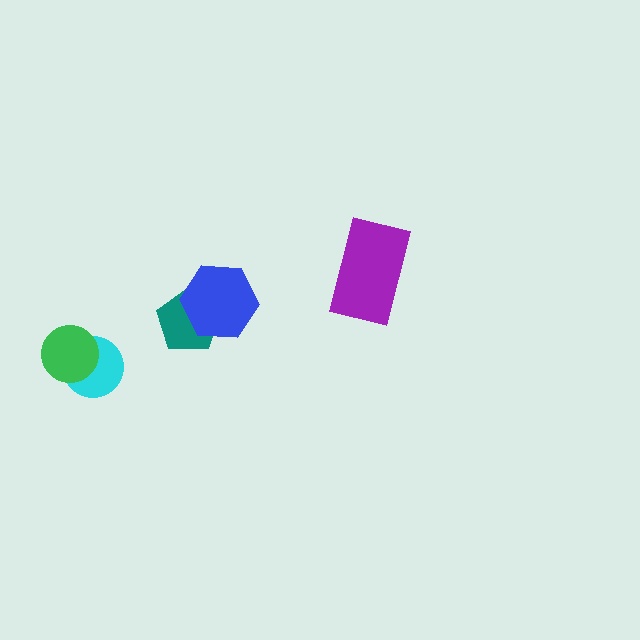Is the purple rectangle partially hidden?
No, no other shape covers it.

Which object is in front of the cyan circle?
The green circle is in front of the cyan circle.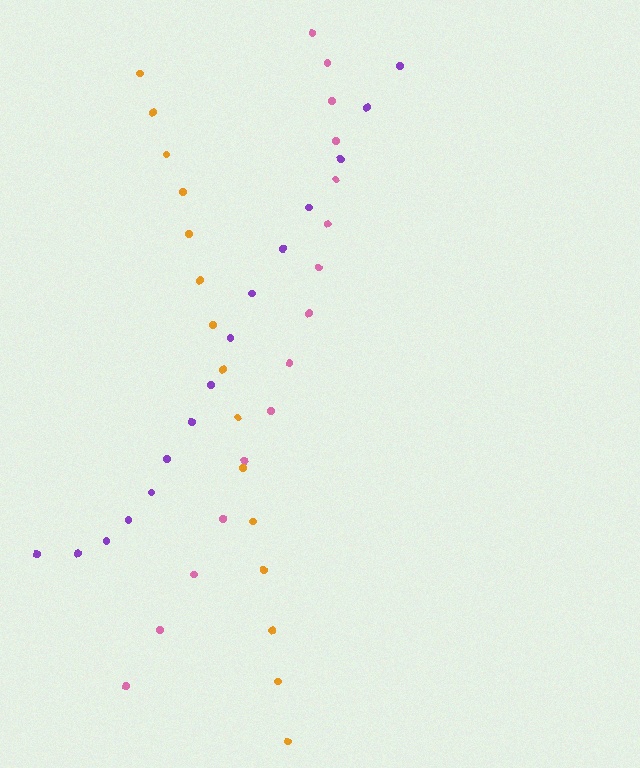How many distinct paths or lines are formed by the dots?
There are 3 distinct paths.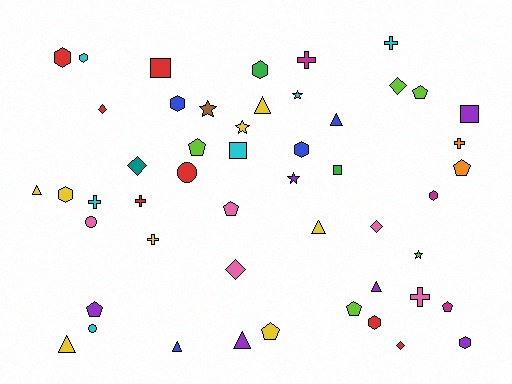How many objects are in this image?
There are 50 objects.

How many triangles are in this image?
There are 8 triangles.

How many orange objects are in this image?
There are 2 orange objects.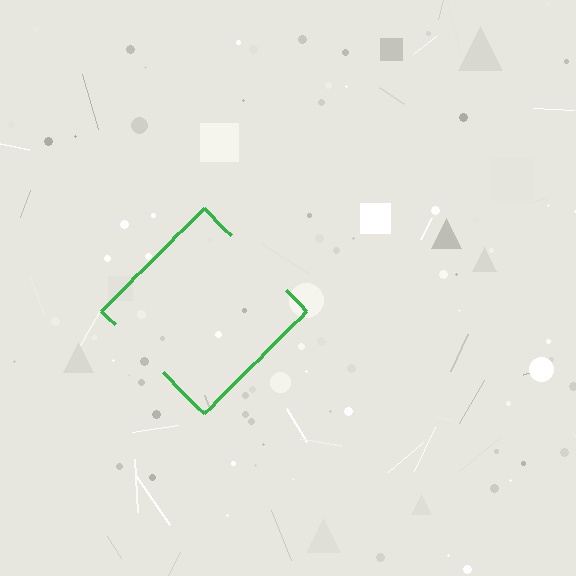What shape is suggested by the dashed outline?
The dashed outline suggests a diamond.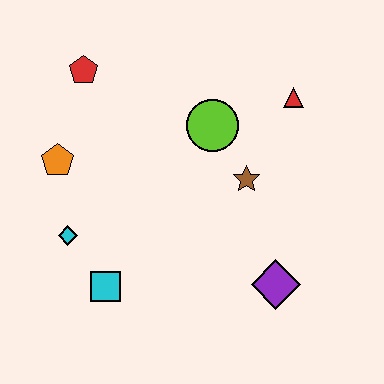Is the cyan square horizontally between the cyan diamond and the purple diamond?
Yes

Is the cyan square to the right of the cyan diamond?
Yes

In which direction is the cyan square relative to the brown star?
The cyan square is to the left of the brown star.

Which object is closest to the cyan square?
The cyan diamond is closest to the cyan square.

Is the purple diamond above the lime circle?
No